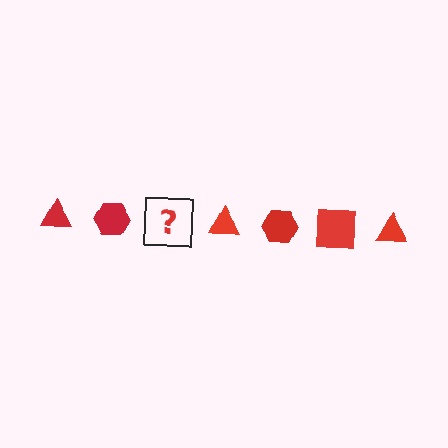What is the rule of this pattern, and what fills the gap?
The rule is that the pattern cycles through triangle, hexagon, square shapes in red. The gap should be filled with a red square.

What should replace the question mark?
The question mark should be replaced with a red square.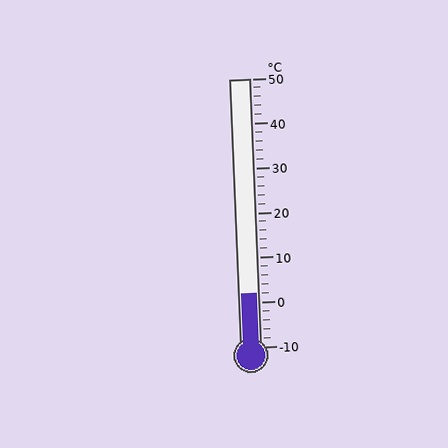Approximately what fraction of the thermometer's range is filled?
The thermometer is filled to approximately 20% of its range.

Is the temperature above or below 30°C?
The temperature is below 30°C.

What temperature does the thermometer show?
The thermometer shows approximately 2°C.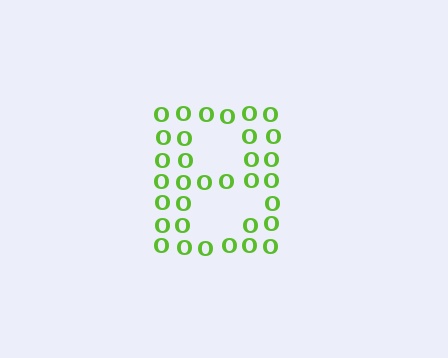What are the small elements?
The small elements are letter O's.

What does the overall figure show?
The overall figure shows the letter B.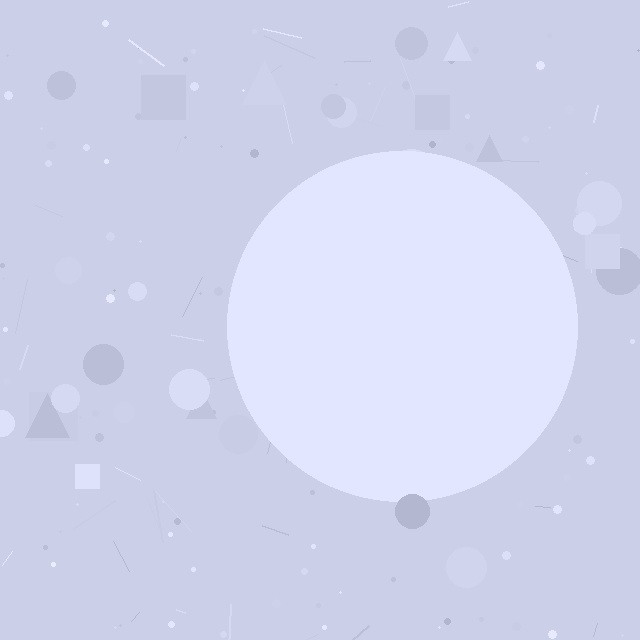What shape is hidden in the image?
A circle is hidden in the image.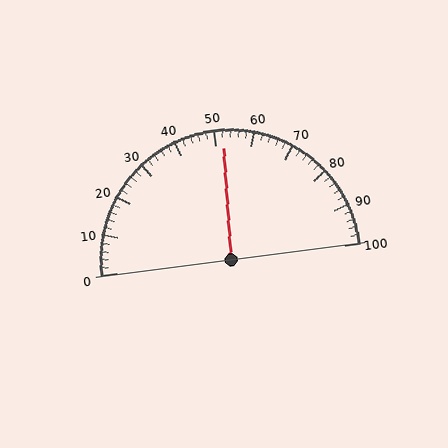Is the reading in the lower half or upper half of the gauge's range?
The reading is in the upper half of the range (0 to 100).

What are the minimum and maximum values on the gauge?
The gauge ranges from 0 to 100.